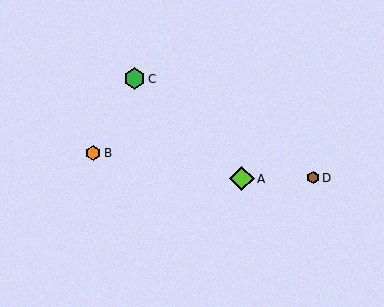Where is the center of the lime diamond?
The center of the lime diamond is at (242, 179).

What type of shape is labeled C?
Shape C is a green hexagon.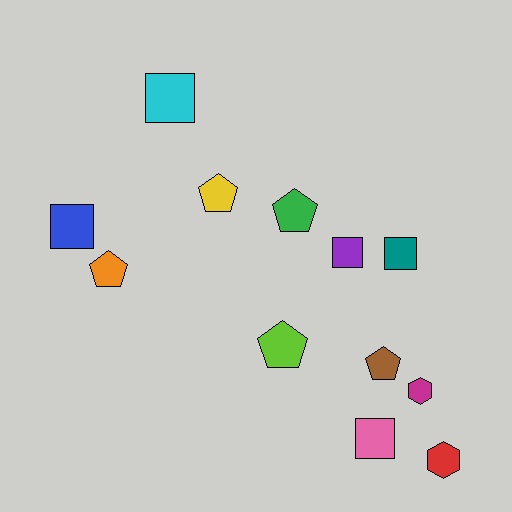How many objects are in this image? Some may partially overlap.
There are 12 objects.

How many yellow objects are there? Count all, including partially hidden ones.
There is 1 yellow object.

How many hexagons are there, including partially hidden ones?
There are 2 hexagons.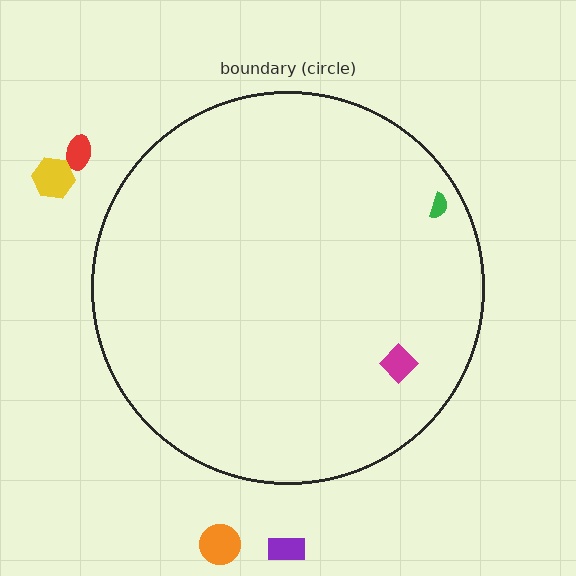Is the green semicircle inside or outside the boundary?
Inside.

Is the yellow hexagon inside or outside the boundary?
Outside.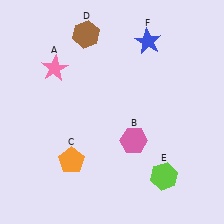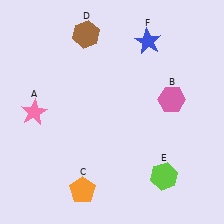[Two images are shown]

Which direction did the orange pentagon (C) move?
The orange pentagon (C) moved down.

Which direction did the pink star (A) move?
The pink star (A) moved down.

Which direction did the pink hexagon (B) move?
The pink hexagon (B) moved up.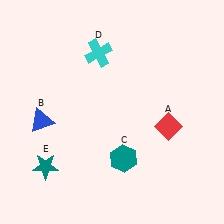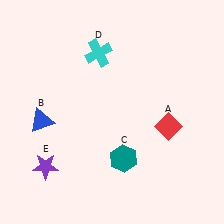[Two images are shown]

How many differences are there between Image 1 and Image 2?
There is 1 difference between the two images.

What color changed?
The star (E) changed from teal in Image 1 to purple in Image 2.